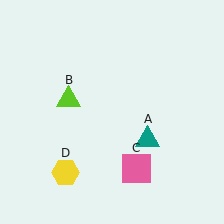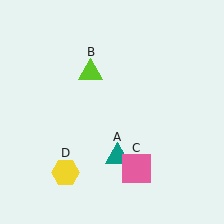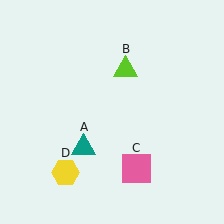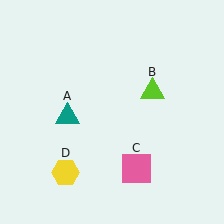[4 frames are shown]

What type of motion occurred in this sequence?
The teal triangle (object A), lime triangle (object B) rotated clockwise around the center of the scene.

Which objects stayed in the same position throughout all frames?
Pink square (object C) and yellow hexagon (object D) remained stationary.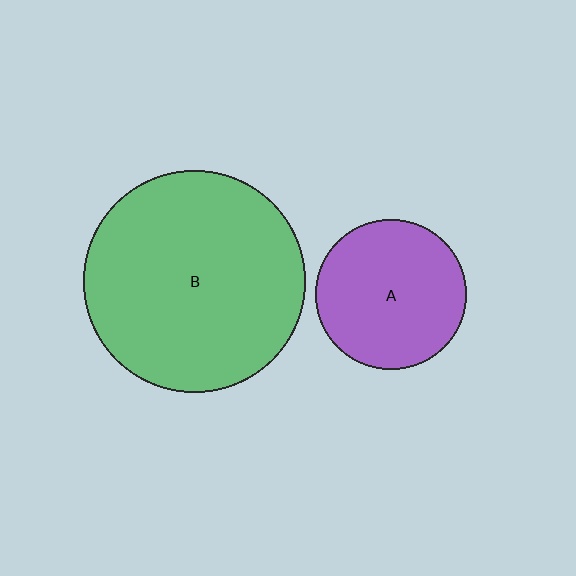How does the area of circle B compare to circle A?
Approximately 2.2 times.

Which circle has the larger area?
Circle B (green).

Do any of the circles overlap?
No, none of the circles overlap.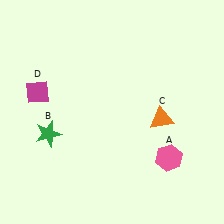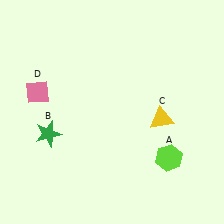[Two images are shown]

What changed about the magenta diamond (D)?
In Image 1, D is magenta. In Image 2, it changed to pink.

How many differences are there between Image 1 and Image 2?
There are 3 differences between the two images.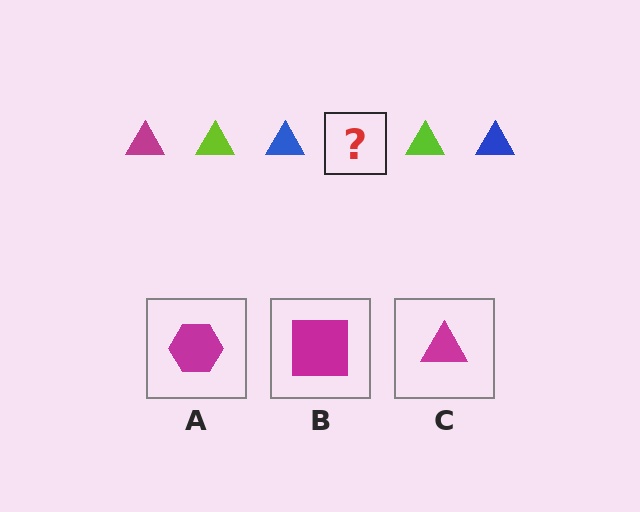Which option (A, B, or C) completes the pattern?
C.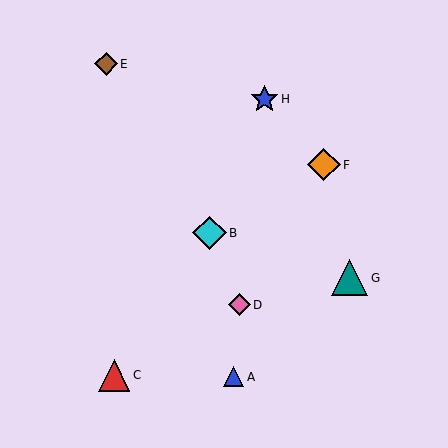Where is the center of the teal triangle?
The center of the teal triangle is at (350, 278).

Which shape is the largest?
The teal triangle (labeled G) is the largest.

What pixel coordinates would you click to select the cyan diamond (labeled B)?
Click at (210, 233) to select the cyan diamond B.